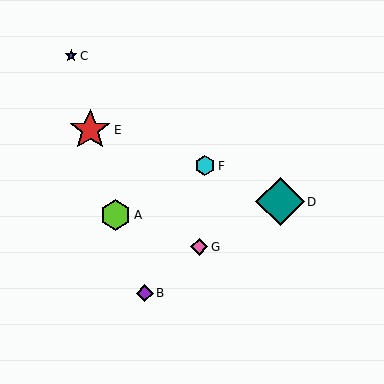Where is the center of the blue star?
The center of the blue star is at (71, 56).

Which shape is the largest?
The teal diamond (labeled D) is the largest.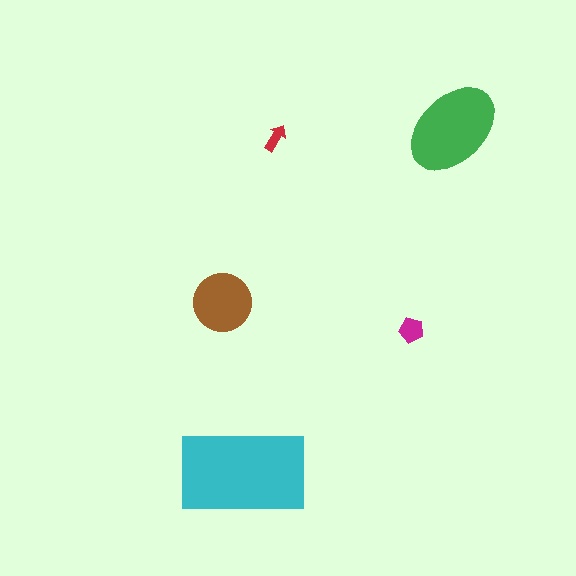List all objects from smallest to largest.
The red arrow, the magenta pentagon, the brown circle, the green ellipse, the cyan rectangle.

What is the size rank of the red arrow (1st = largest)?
5th.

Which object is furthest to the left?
The brown circle is leftmost.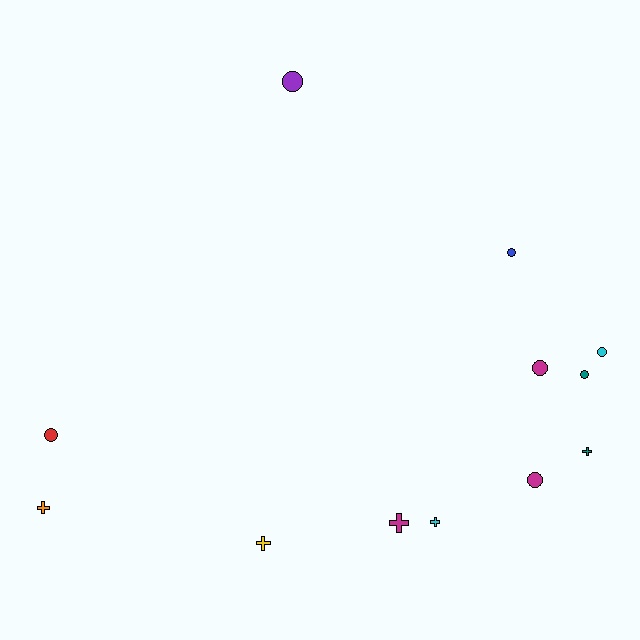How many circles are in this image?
There are 7 circles.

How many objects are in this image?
There are 12 objects.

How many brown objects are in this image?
There are no brown objects.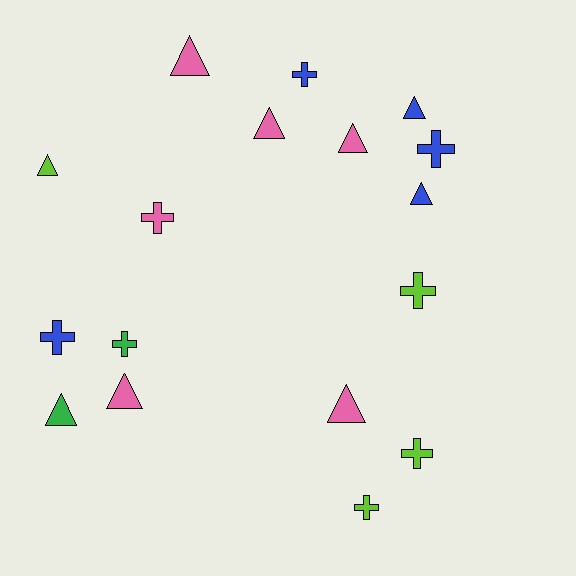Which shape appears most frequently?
Triangle, with 9 objects.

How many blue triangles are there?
There are 2 blue triangles.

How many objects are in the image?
There are 17 objects.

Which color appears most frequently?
Pink, with 6 objects.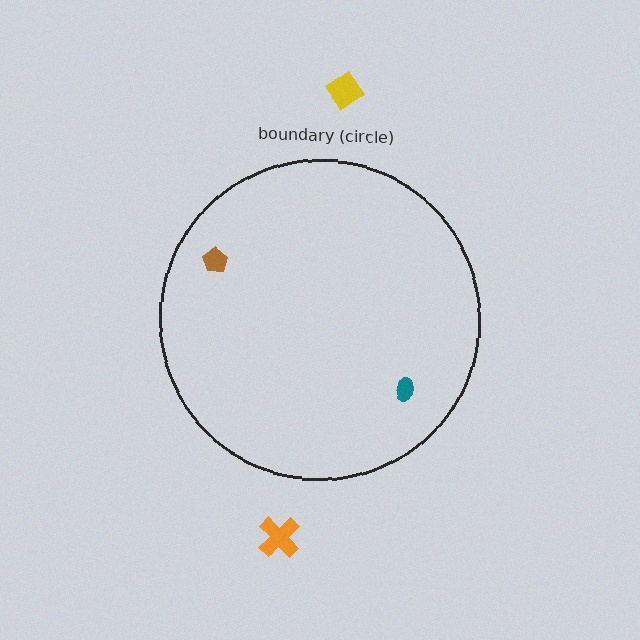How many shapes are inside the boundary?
2 inside, 2 outside.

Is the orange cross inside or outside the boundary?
Outside.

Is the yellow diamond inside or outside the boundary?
Outside.